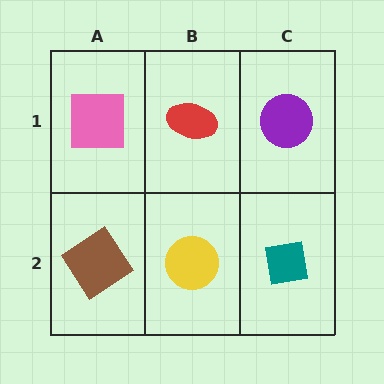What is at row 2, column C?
A teal square.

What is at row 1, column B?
A red ellipse.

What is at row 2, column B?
A yellow circle.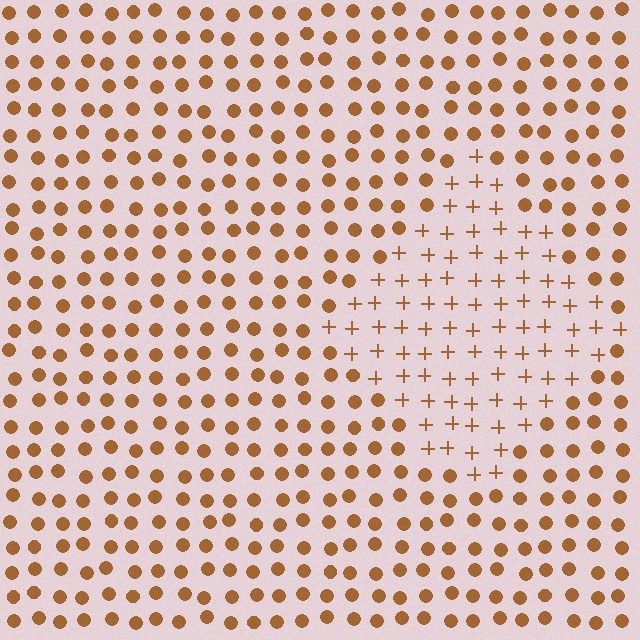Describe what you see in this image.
The image is filled with small brown elements arranged in a uniform grid. A diamond-shaped region contains plus signs, while the surrounding area contains circles. The boundary is defined purely by the change in element shape.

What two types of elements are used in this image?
The image uses plus signs inside the diamond region and circles outside it.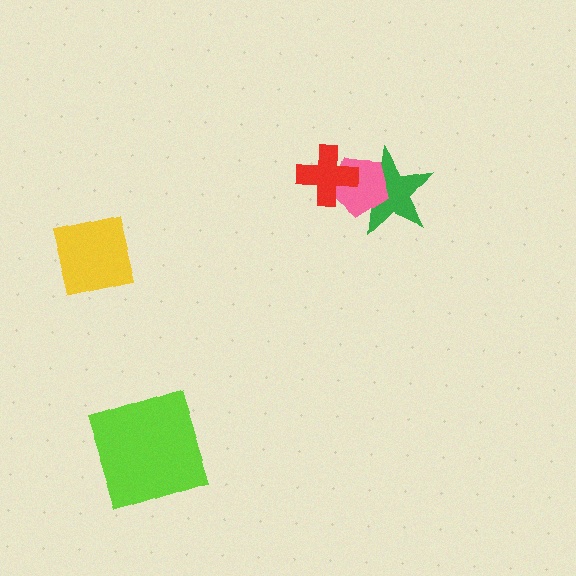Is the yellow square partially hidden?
No, no other shape covers it.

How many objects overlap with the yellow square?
0 objects overlap with the yellow square.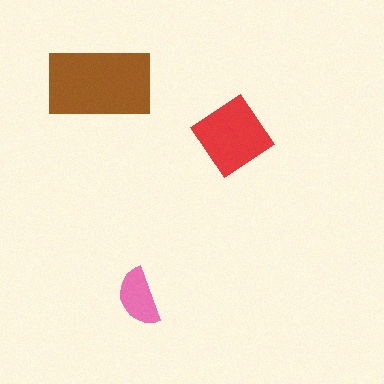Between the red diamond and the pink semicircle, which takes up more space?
The red diamond.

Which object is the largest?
The brown rectangle.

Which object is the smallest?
The pink semicircle.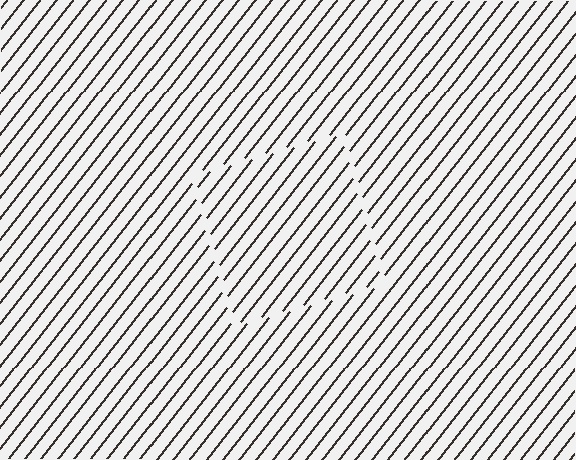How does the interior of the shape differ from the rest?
The interior of the shape contains the same grating, shifted by half a period — the contour is defined by the phase discontinuity where line-ends from the inner and outer gratings abut.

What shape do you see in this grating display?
An illusory square. The interior of the shape contains the same grating, shifted by half a period — the contour is defined by the phase discontinuity where line-ends from the inner and outer gratings abut.